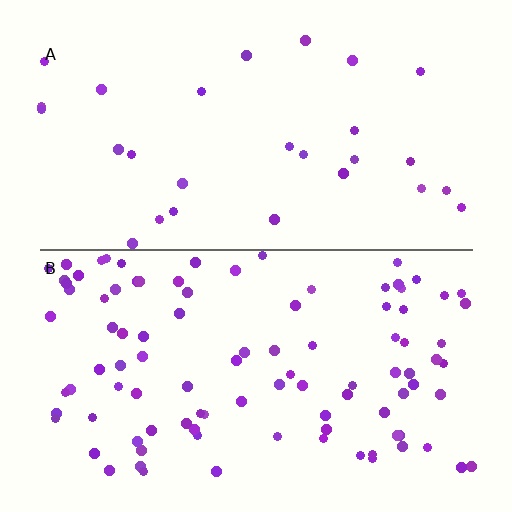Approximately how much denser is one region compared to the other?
Approximately 3.5× — region B over region A.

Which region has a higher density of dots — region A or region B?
B (the bottom).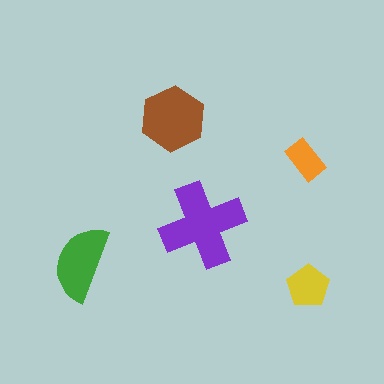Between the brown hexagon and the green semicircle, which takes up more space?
The brown hexagon.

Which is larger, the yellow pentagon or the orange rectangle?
The yellow pentagon.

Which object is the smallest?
The orange rectangle.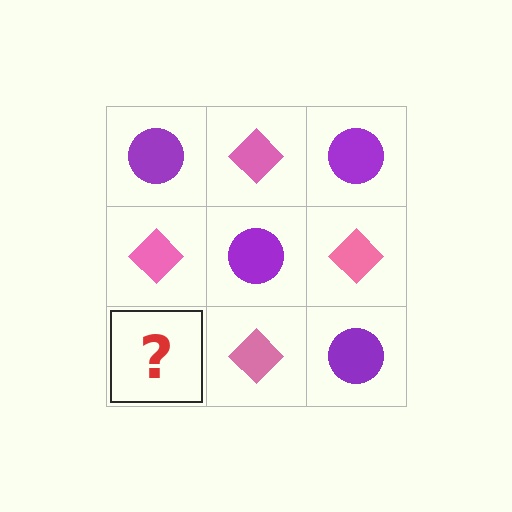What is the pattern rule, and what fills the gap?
The rule is that it alternates purple circle and pink diamond in a checkerboard pattern. The gap should be filled with a purple circle.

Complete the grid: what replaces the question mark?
The question mark should be replaced with a purple circle.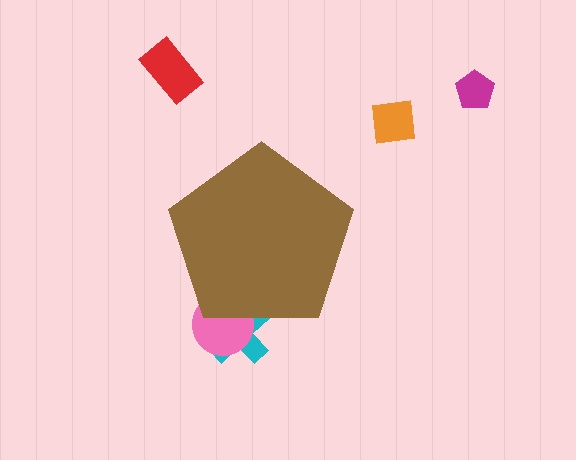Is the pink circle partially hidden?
Yes, the pink circle is partially hidden behind the brown pentagon.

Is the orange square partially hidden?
No, the orange square is fully visible.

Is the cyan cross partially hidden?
Yes, the cyan cross is partially hidden behind the brown pentagon.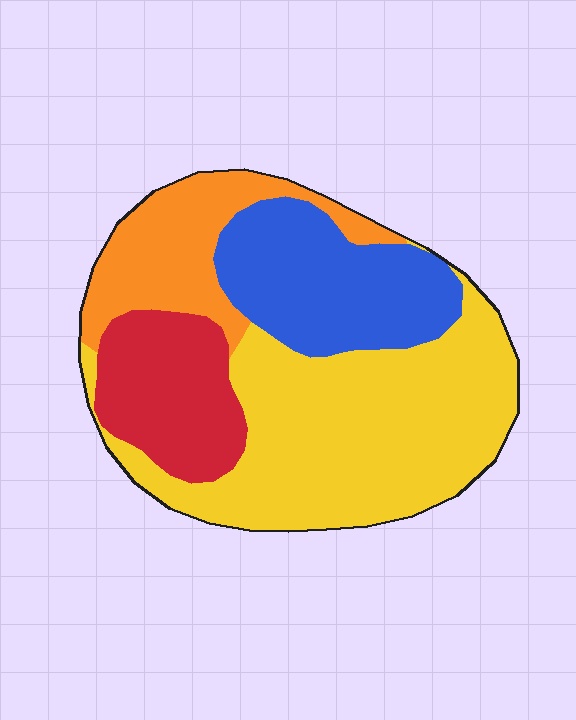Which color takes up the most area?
Yellow, at roughly 45%.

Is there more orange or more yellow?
Yellow.